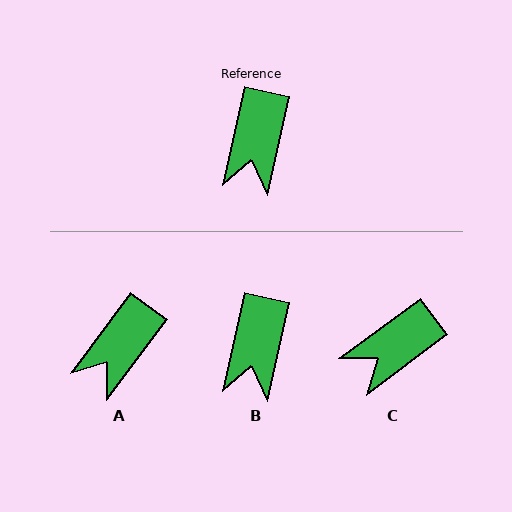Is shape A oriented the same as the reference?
No, it is off by about 24 degrees.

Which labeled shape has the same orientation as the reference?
B.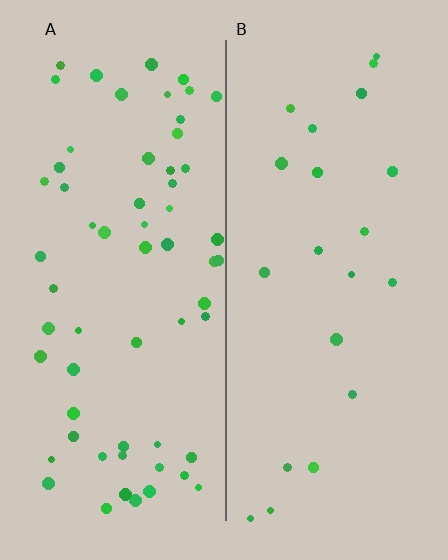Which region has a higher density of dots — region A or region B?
A (the left).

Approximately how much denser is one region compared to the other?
Approximately 2.8× — region A over region B.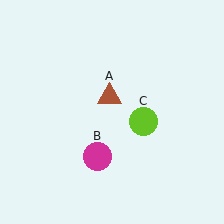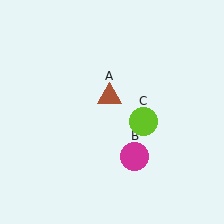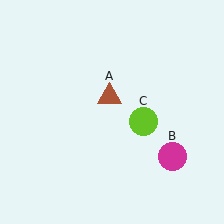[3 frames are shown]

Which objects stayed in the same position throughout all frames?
Brown triangle (object A) and lime circle (object C) remained stationary.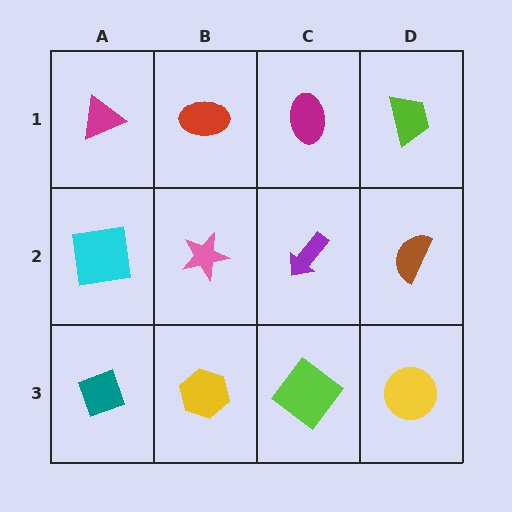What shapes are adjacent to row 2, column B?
A red ellipse (row 1, column B), a yellow hexagon (row 3, column B), a cyan square (row 2, column A), a purple arrow (row 2, column C).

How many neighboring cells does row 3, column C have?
3.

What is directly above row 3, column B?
A pink star.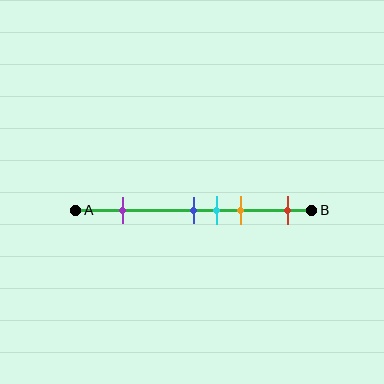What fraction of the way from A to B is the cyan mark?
The cyan mark is approximately 60% (0.6) of the way from A to B.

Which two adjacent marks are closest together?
The blue and cyan marks are the closest adjacent pair.